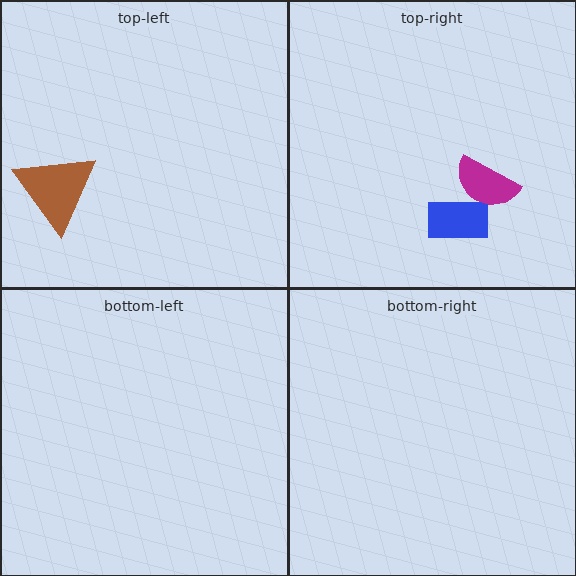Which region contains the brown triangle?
The top-left region.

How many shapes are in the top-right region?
2.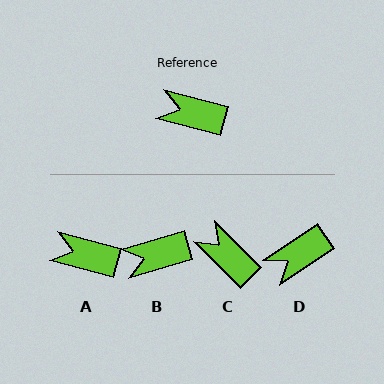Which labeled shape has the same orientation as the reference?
A.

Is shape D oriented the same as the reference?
No, it is off by about 49 degrees.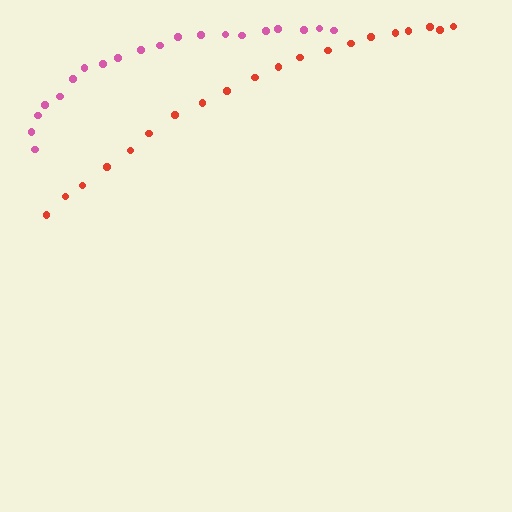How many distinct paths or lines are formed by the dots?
There are 2 distinct paths.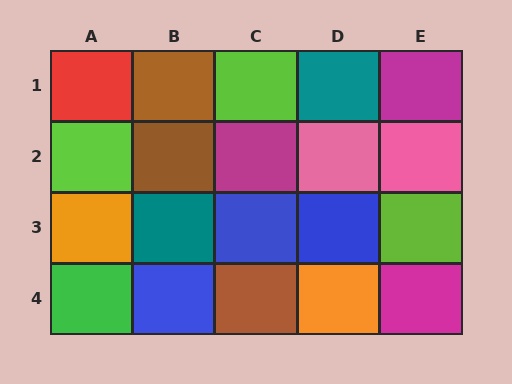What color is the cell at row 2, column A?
Lime.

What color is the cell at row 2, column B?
Brown.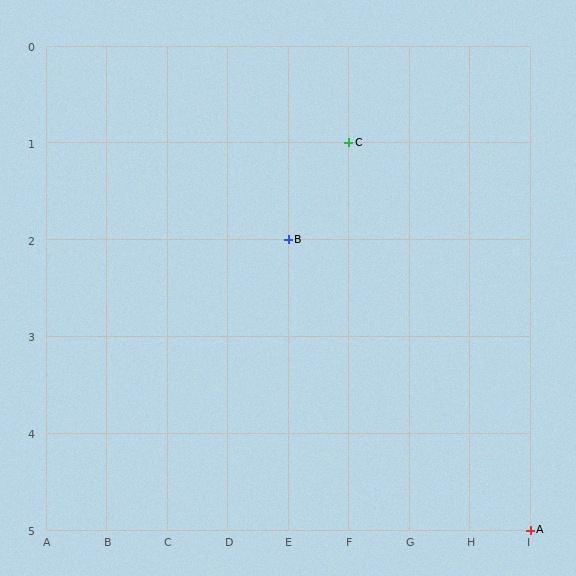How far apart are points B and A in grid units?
Points B and A are 4 columns and 3 rows apart (about 5.0 grid units diagonally).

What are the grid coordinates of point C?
Point C is at grid coordinates (F, 1).